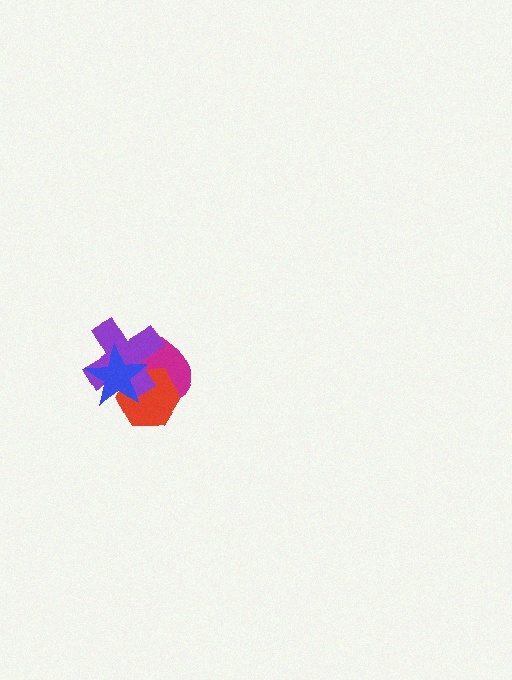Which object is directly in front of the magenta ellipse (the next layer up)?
The red hexagon is directly in front of the magenta ellipse.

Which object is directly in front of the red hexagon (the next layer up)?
The purple cross is directly in front of the red hexagon.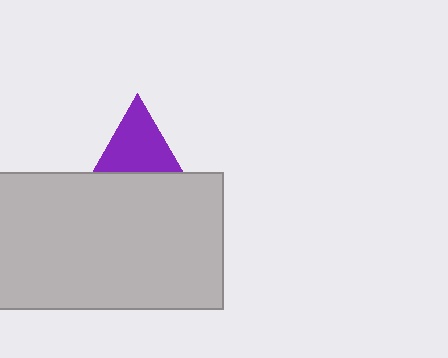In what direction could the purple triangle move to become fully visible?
The purple triangle could move up. That would shift it out from behind the light gray rectangle entirely.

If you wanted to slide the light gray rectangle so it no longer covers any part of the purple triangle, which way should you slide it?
Slide it down — that is the most direct way to separate the two shapes.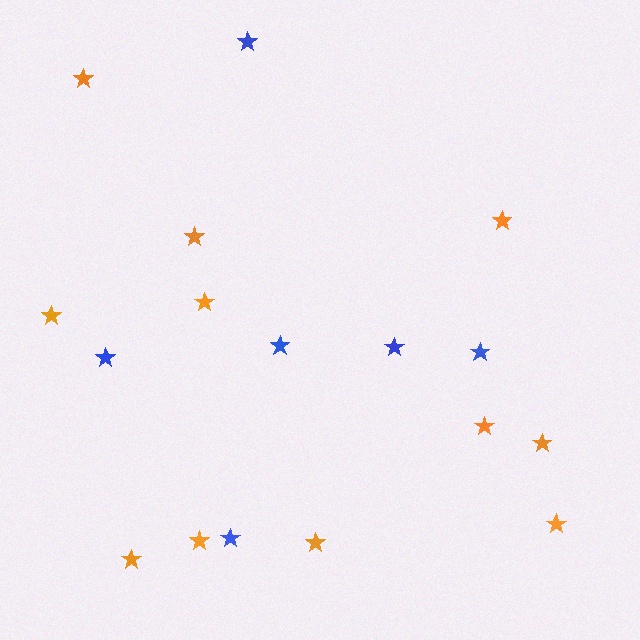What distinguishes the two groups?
There are 2 groups: one group of blue stars (6) and one group of orange stars (11).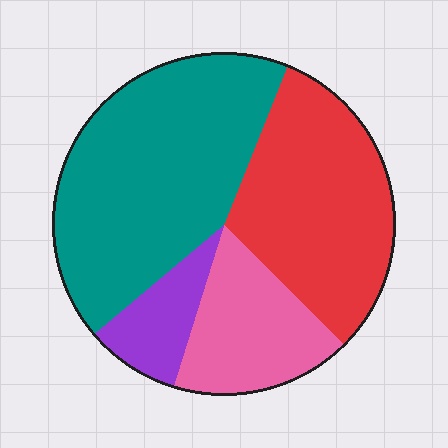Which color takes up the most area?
Teal, at roughly 40%.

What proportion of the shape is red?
Red covers around 30% of the shape.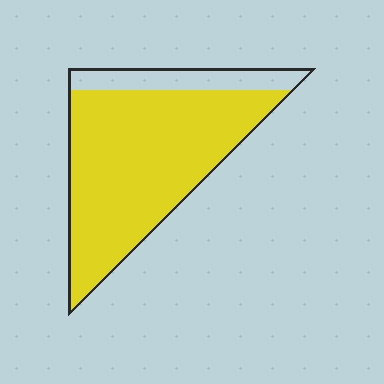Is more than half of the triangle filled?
Yes.